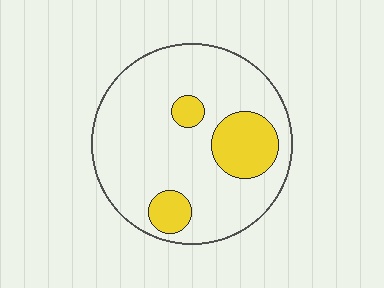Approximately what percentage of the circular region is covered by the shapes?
Approximately 20%.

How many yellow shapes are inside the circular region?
3.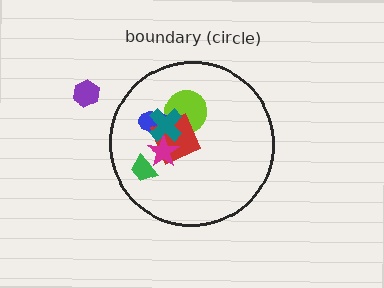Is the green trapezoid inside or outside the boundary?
Inside.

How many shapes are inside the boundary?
6 inside, 1 outside.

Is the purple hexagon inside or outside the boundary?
Outside.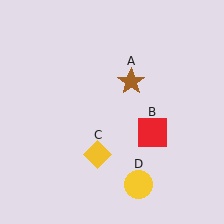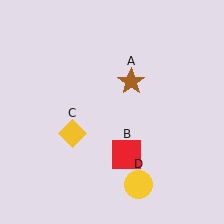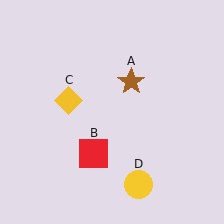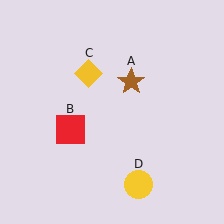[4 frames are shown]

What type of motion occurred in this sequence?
The red square (object B), yellow diamond (object C) rotated clockwise around the center of the scene.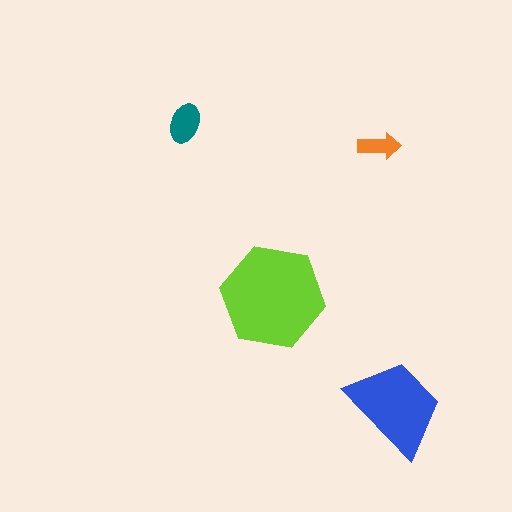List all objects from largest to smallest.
The lime hexagon, the blue trapezoid, the teal ellipse, the orange arrow.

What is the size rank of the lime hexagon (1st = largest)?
1st.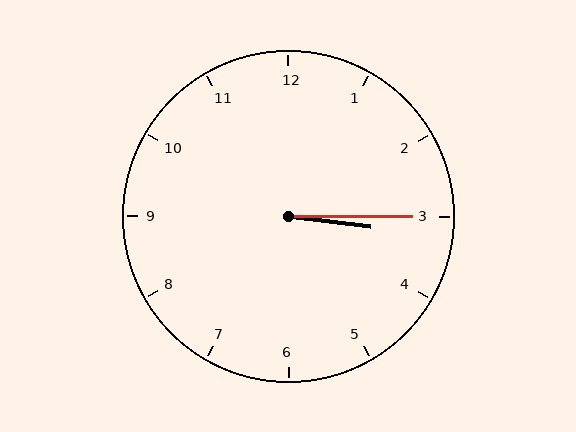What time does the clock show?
3:15.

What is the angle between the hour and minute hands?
Approximately 8 degrees.